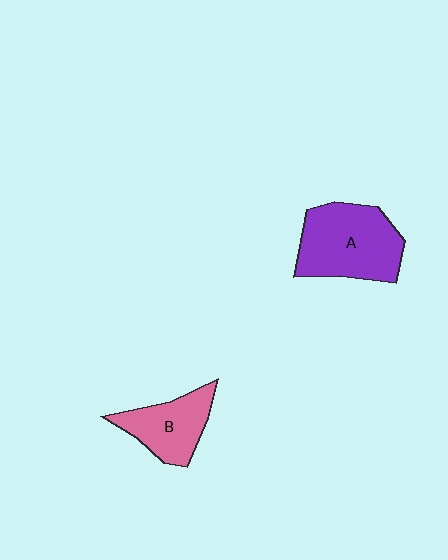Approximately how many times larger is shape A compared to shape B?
Approximately 1.5 times.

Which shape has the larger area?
Shape A (purple).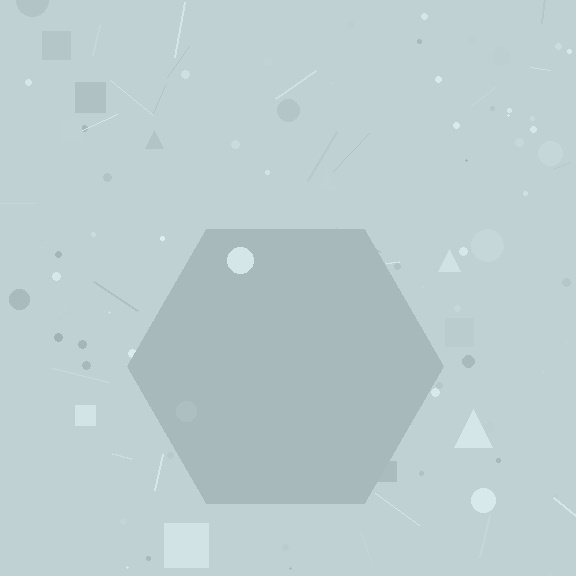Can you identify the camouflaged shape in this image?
The camouflaged shape is a hexagon.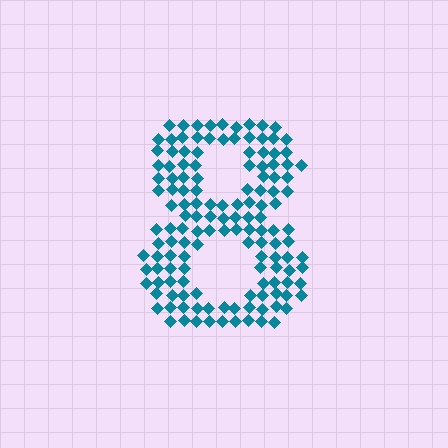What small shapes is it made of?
It is made of small diamonds.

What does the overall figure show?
The overall figure shows the digit 8.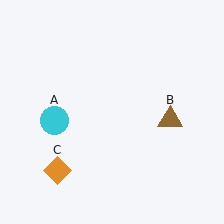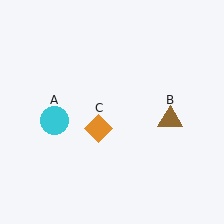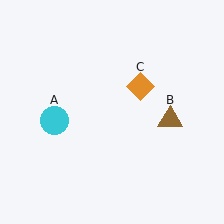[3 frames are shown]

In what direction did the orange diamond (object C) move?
The orange diamond (object C) moved up and to the right.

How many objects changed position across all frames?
1 object changed position: orange diamond (object C).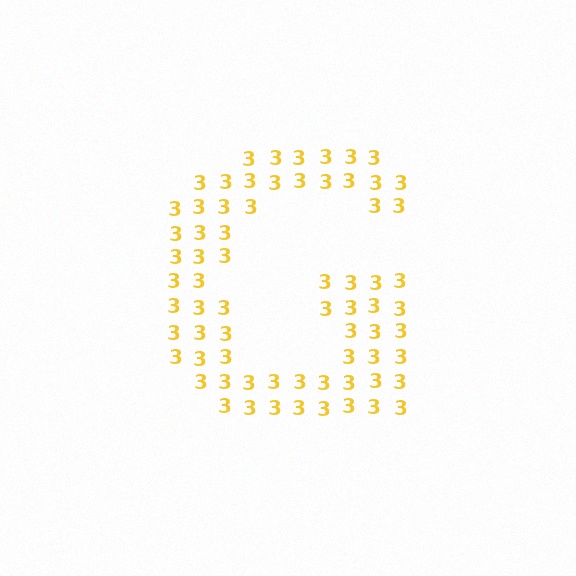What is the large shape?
The large shape is the letter G.